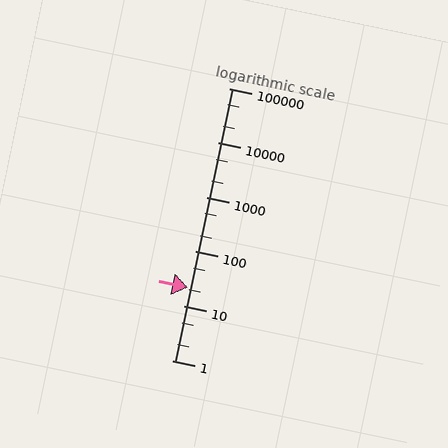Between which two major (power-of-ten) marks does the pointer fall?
The pointer is between 10 and 100.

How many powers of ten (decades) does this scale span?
The scale spans 5 decades, from 1 to 100000.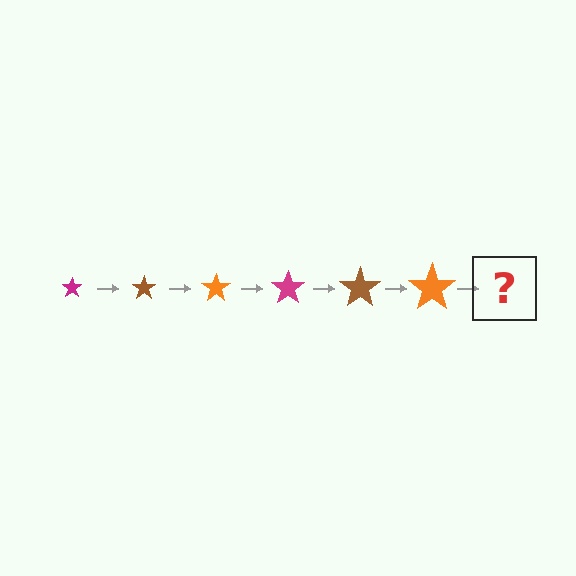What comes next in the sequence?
The next element should be a magenta star, larger than the previous one.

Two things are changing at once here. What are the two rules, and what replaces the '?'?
The two rules are that the star grows larger each step and the color cycles through magenta, brown, and orange. The '?' should be a magenta star, larger than the previous one.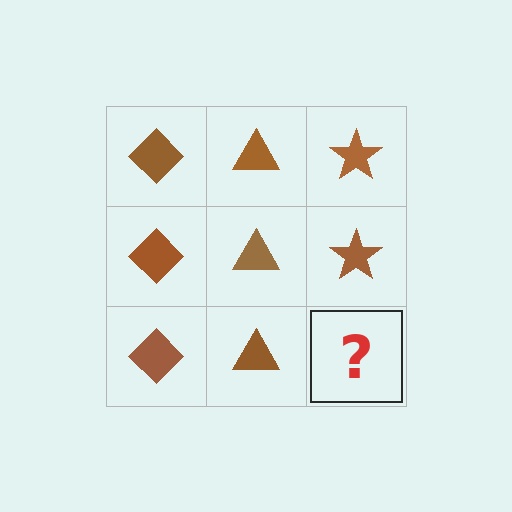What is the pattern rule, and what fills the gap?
The rule is that each column has a consistent shape. The gap should be filled with a brown star.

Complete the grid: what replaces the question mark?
The question mark should be replaced with a brown star.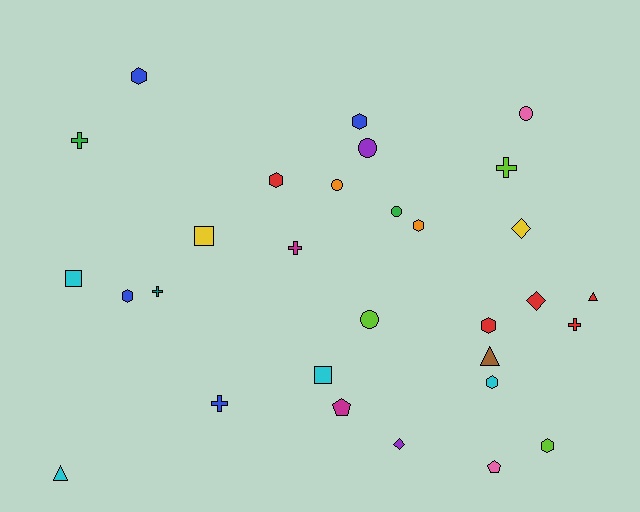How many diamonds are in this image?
There are 3 diamonds.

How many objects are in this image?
There are 30 objects.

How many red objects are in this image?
There are 5 red objects.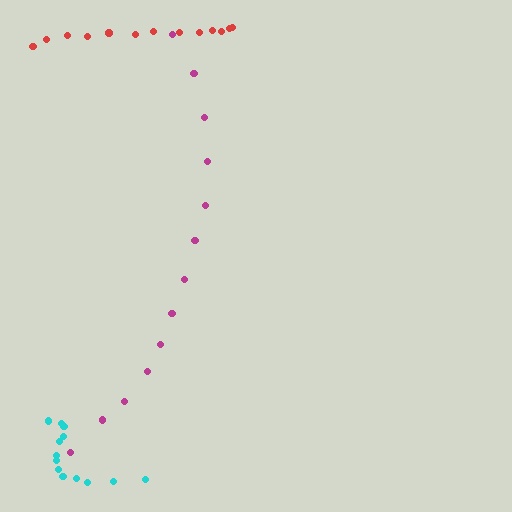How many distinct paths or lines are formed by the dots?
There are 3 distinct paths.